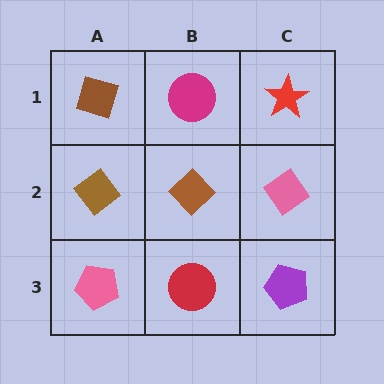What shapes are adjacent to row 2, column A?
A brown diamond (row 1, column A), a pink pentagon (row 3, column A), a brown diamond (row 2, column B).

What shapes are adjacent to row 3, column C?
A pink diamond (row 2, column C), a red circle (row 3, column B).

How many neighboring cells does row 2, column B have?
4.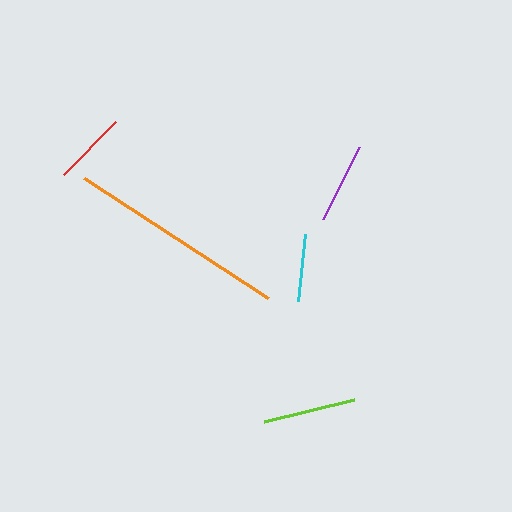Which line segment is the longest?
The orange line is the longest at approximately 219 pixels.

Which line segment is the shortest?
The cyan line is the shortest at approximately 67 pixels.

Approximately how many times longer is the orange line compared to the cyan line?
The orange line is approximately 3.3 times the length of the cyan line.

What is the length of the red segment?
The red segment is approximately 74 pixels long.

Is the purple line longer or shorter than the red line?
The purple line is longer than the red line.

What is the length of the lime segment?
The lime segment is approximately 93 pixels long.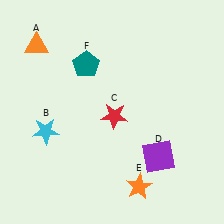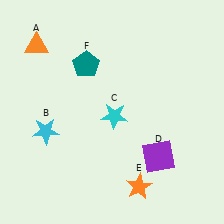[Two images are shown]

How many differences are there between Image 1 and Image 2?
There is 1 difference between the two images.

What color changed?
The star (C) changed from red in Image 1 to cyan in Image 2.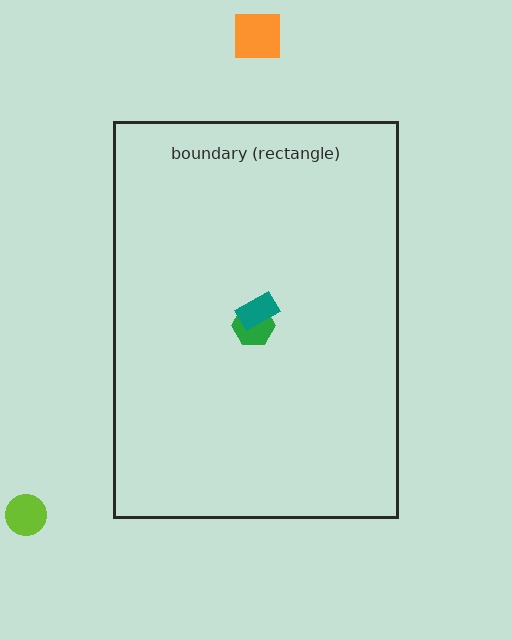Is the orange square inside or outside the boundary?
Outside.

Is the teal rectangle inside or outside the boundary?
Inside.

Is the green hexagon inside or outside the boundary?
Inside.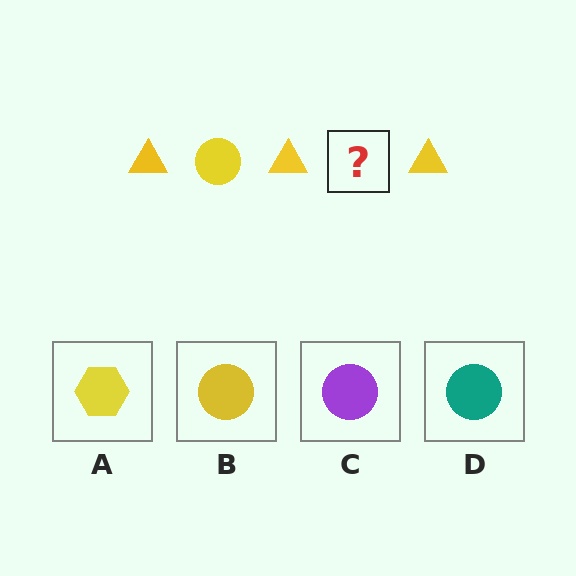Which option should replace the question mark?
Option B.